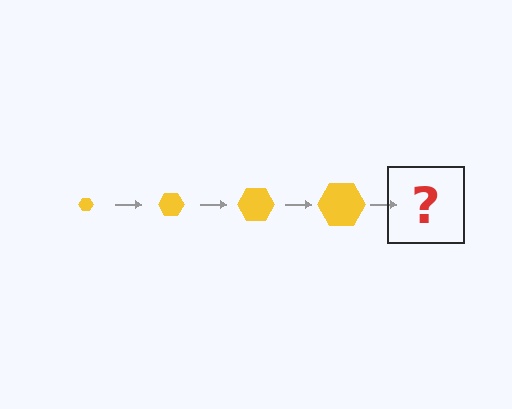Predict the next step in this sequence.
The next step is a yellow hexagon, larger than the previous one.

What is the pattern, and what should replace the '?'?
The pattern is that the hexagon gets progressively larger each step. The '?' should be a yellow hexagon, larger than the previous one.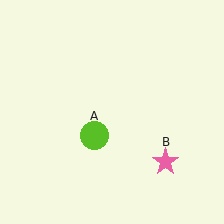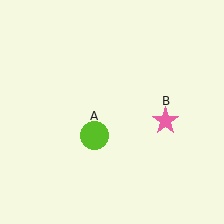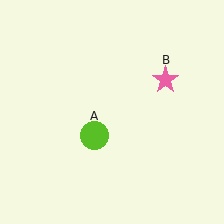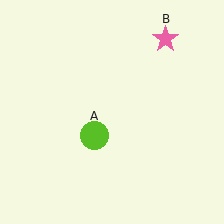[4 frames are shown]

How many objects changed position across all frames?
1 object changed position: pink star (object B).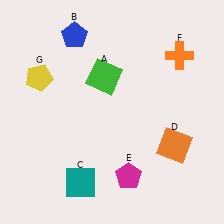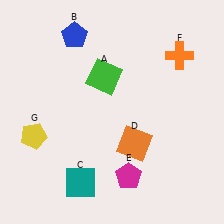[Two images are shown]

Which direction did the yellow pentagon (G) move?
The yellow pentagon (G) moved down.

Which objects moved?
The objects that moved are: the orange square (D), the yellow pentagon (G).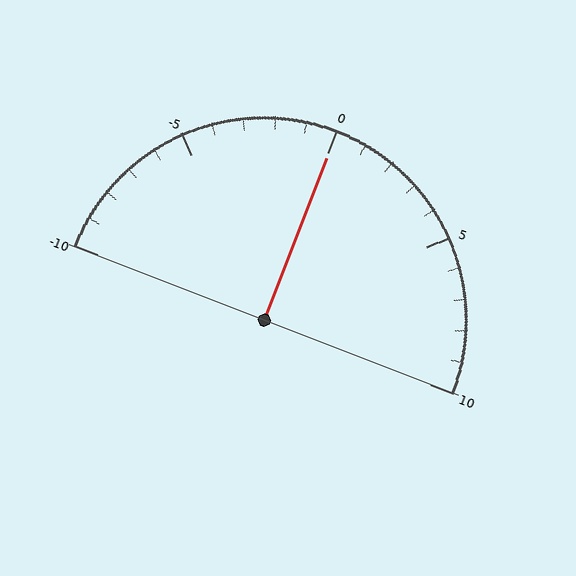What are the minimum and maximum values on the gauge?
The gauge ranges from -10 to 10.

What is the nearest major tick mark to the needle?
The nearest major tick mark is 0.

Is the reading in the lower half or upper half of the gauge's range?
The reading is in the upper half of the range (-10 to 10).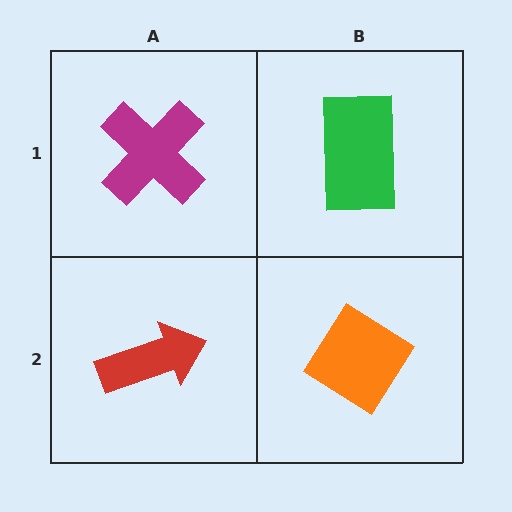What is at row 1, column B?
A green rectangle.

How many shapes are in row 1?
2 shapes.